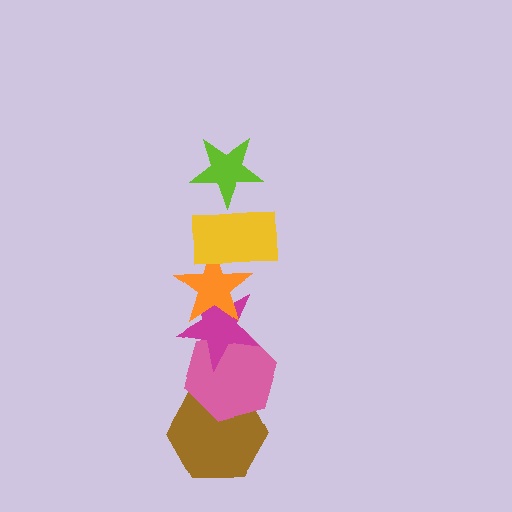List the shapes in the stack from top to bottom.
From top to bottom: the lime star, the yellow rectangle, the orange star, the magenta star, the pink hexagon, the brown hexagon.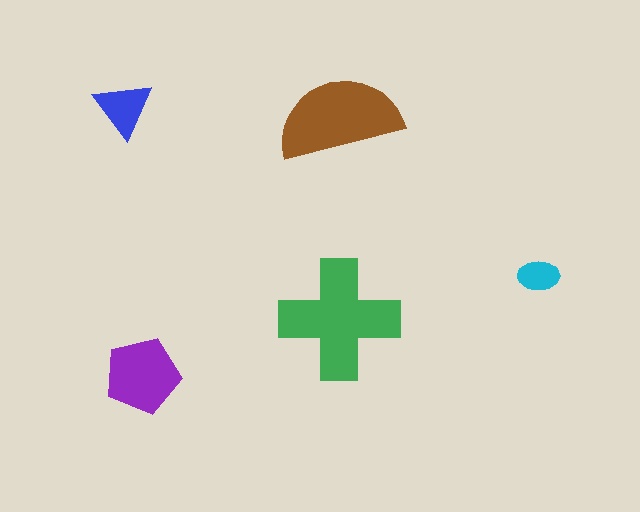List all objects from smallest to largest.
The cyan ellipse, the blue triangle, the purple pentagon, the brown semicircle, the green cross.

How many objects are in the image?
There are 5 objects in the image.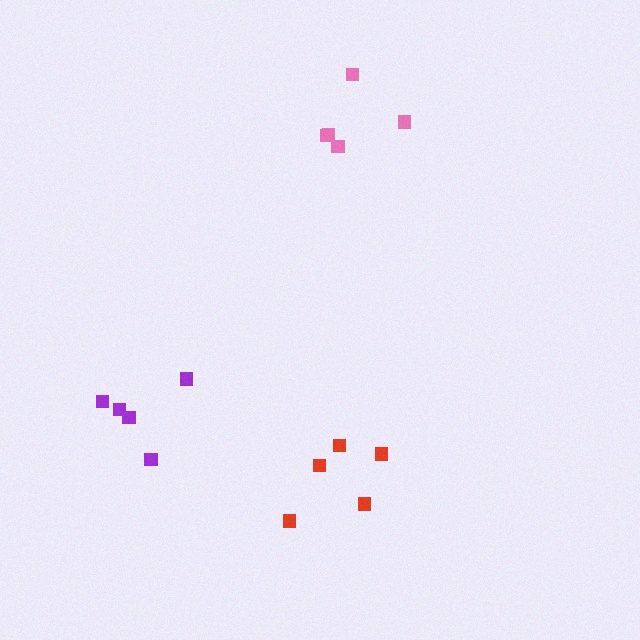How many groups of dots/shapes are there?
There are 3 groups.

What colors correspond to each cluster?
The clusters are colored: red, pink, purple.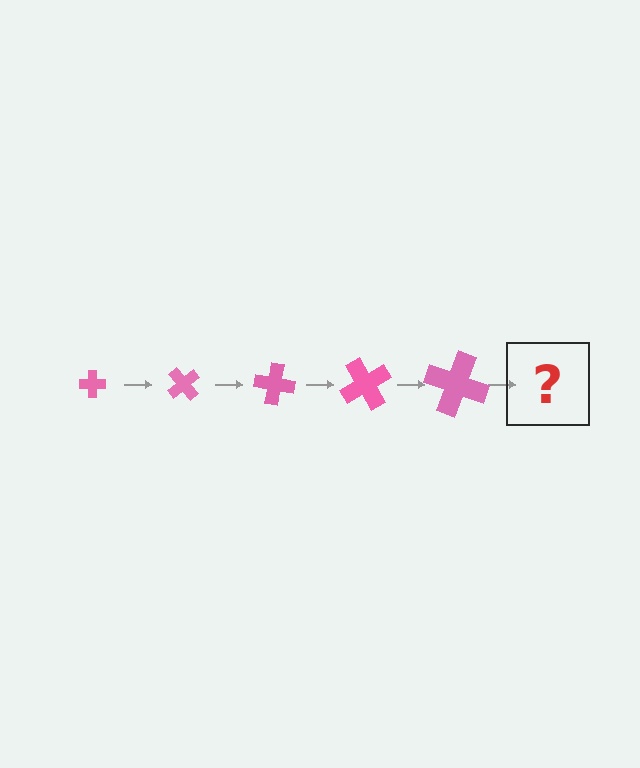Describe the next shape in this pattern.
It should be a cross, larger than the previous one and rotated 250 degrees from the start.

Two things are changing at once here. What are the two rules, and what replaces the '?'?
The two rules are that the cross grows larger each step and it rotates 50 degrees each step. The '?' should be a cross, larger than the previous one and rotated 250 degrees from the start.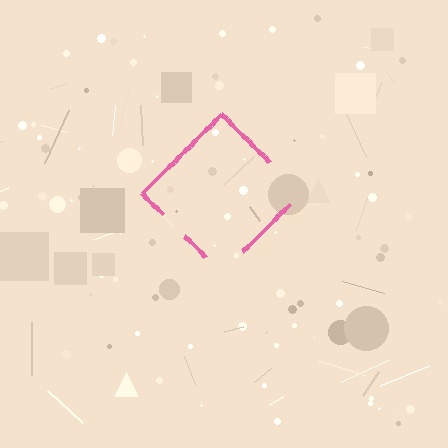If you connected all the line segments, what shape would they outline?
They would outline a diamond.